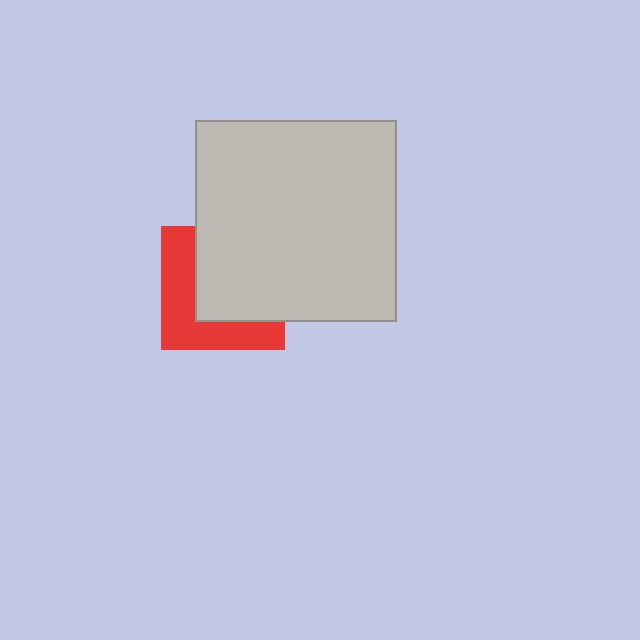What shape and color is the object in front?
The object in front is a light gray square.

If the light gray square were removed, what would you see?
You would see the complete red square.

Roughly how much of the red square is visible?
A small part of it is visible (roughly 44%).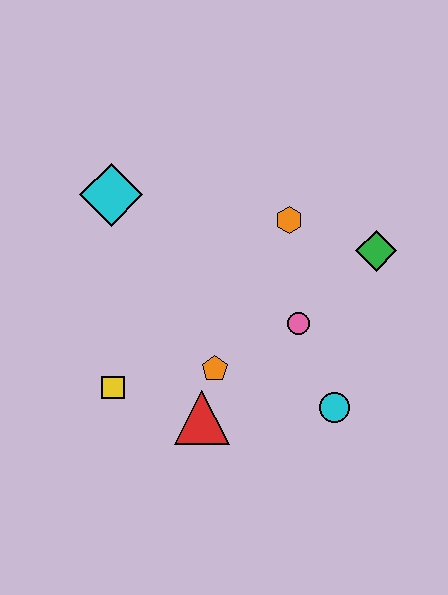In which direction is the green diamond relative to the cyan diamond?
The green diamond is to the right of the cyan diamond.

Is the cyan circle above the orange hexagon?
No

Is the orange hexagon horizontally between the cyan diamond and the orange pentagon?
No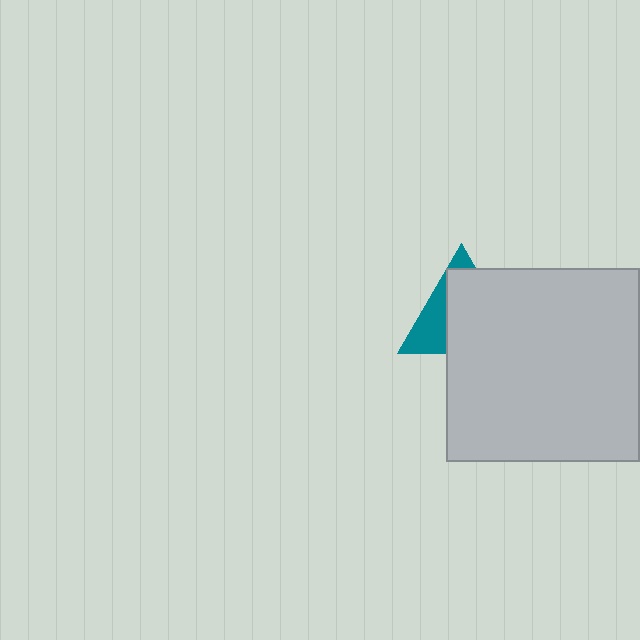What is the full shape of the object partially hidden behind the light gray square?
The partially hidden object is a teal triangle.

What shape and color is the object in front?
The object in front is a light gray square.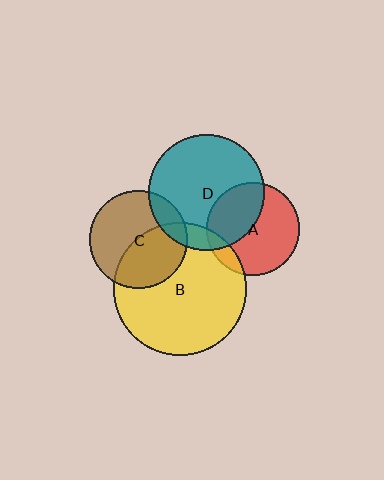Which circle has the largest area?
Circle B (yellow).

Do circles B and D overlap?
Yes.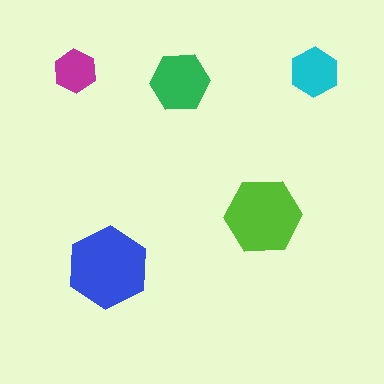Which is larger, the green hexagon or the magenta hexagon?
The green one.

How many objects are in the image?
There are 5 objects in the image.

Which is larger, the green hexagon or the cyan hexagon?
The green one.